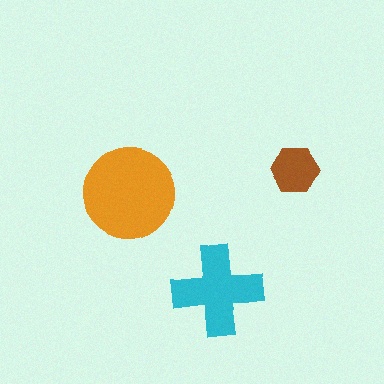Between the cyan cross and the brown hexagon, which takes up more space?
The cyan cross.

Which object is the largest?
The orange circle.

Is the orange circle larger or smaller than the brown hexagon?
Larger.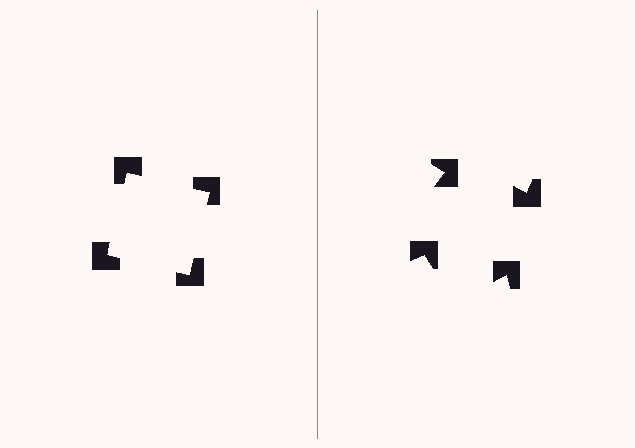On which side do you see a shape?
An illusory square appears on the left side. On the right side the wedge cuts are rotated, so no coherent shape forms.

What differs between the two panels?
The notched squares are positioned identically on both sides; only the wedge orientations differ. On the left they align to a square; on the right they are misaligned.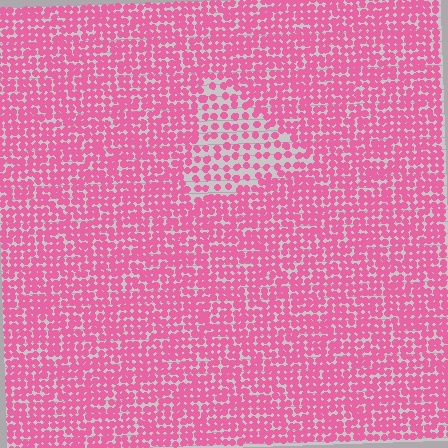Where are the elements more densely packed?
The elements are more densely packed outside the triangle boundary.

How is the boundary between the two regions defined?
The boundary is defined by a change in element density (approximately 2.0x ratio). All elements are the same color, size, and shape.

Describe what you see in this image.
The image contains small pink elements arranged at two different densities. A triangle-shaped region is visible where the elements are less densely packed than the surrounding area.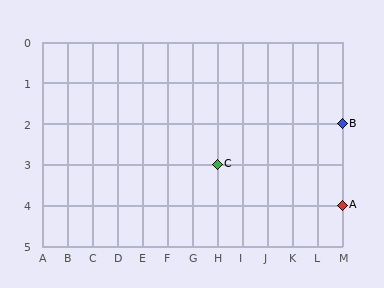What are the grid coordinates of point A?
Point A is at grid coordinates (M, 4).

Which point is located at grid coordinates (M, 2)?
Point B is at (M, 2).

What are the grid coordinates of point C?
Point C is at grid coordinates (H, 3).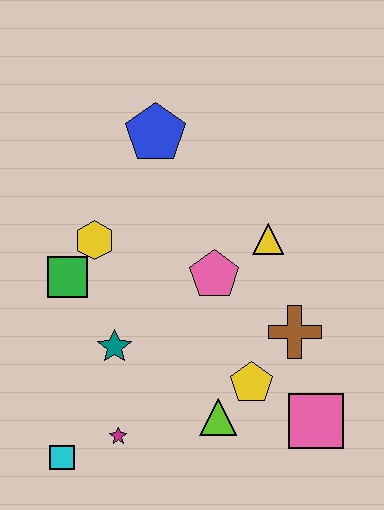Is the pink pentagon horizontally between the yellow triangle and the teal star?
Yes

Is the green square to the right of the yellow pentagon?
No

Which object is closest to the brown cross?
The yellow pentagon is closest to the brown cross.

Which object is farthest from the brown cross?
The cyan square is farthest from the brown cross.